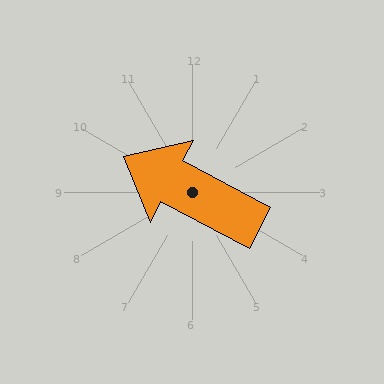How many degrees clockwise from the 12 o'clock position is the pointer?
Approximately 298 degrees.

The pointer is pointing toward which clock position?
Roughly 10 o'clock.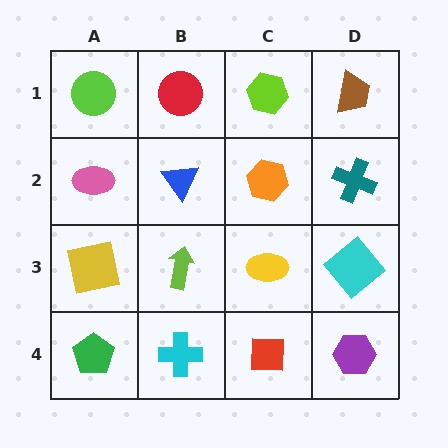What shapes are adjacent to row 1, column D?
A teal cross (row 2, column D), a lime hexagon (row 1, column C).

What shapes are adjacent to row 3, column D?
A teal cross (row 2, column D), a purple hexagon (row 4, column D), a yellow ellipse (row 3, column C).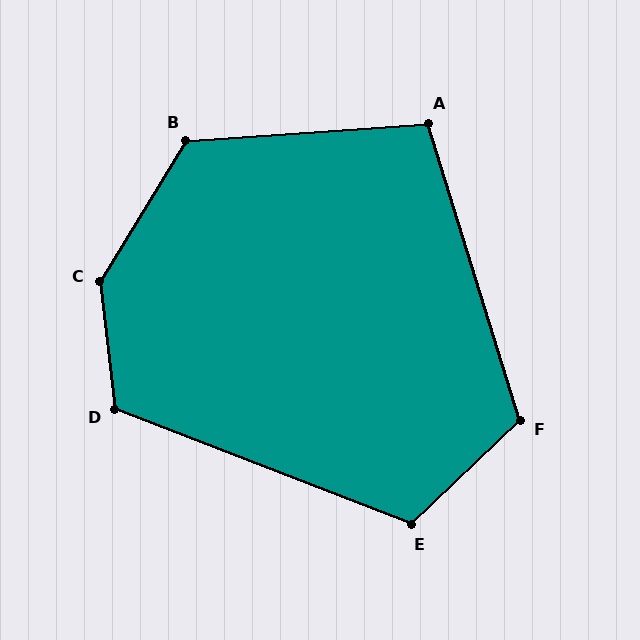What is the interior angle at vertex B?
Approximately 126 degrees (obtuse).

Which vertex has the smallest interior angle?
A, at approximately 103 degrees.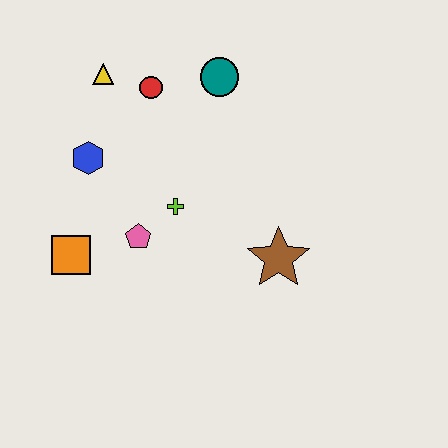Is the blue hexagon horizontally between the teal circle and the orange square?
Yes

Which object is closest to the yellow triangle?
The red circle is closest to the yellow triangle.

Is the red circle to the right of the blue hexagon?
Yes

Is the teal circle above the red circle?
Yes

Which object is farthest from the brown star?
The yellow triangle is farthest from the brown star.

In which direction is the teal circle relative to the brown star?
The teal circle is above the brown star.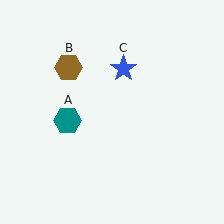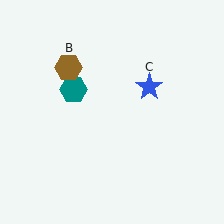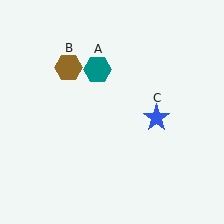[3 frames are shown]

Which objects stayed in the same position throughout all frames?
Brown hexagon (object B) remained stationary.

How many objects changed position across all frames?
2 objects changed position: teal hexagon (object A), blue star (object C).